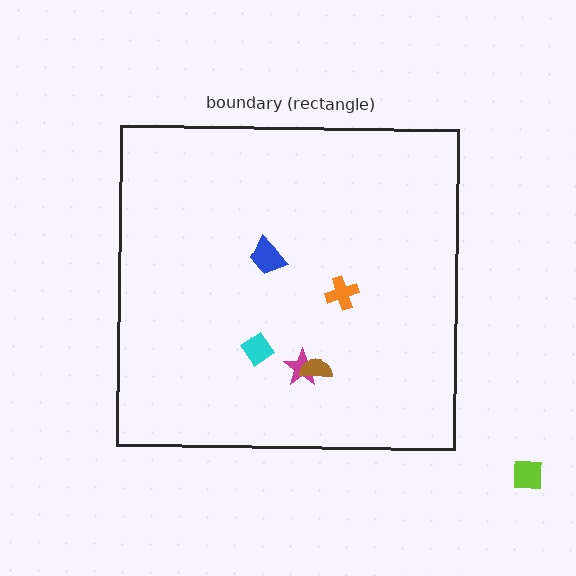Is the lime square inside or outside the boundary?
Outside.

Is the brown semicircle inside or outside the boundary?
Inside.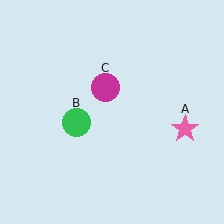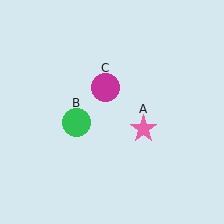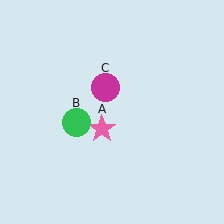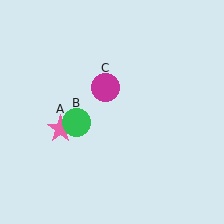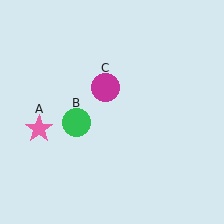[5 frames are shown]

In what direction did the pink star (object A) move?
The pink star (object A) moved left.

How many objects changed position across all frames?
1 object changed position: pink star (object A).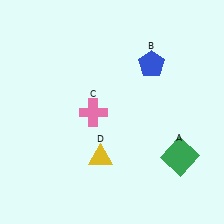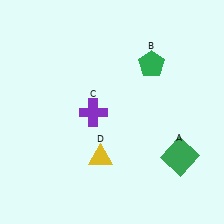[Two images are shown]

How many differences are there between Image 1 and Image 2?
There are 2 differences between the two images.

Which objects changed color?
B changed from blue to green. C changed from pink to purple.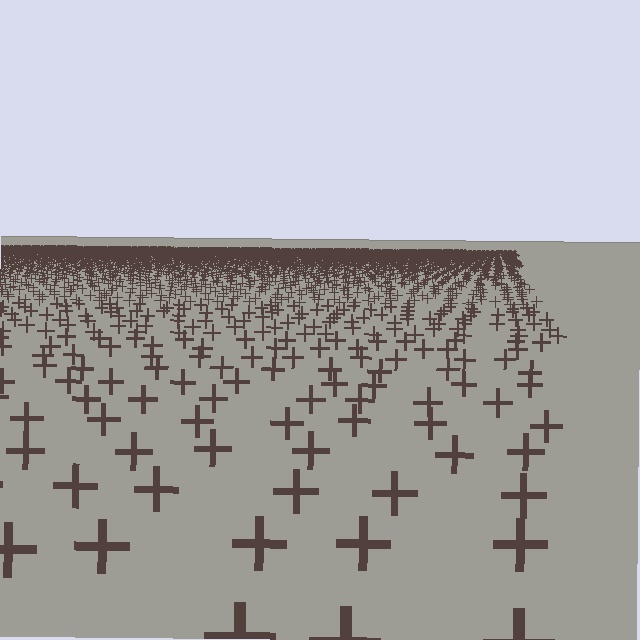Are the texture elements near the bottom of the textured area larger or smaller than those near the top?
Larger. Near the bottom, elements are closer to the viewer and appear at a bigger on-screen size.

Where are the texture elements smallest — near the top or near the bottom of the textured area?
Near the top.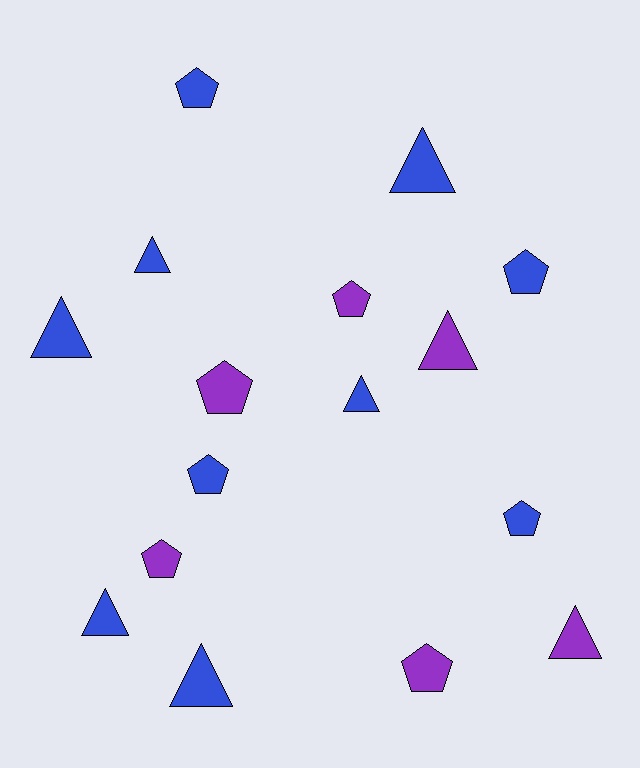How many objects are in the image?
There are 16 objects.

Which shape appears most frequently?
Triangle, with 8 objects.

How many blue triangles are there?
There are 6 blue triangles.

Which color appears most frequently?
Blue, with 10 objects.